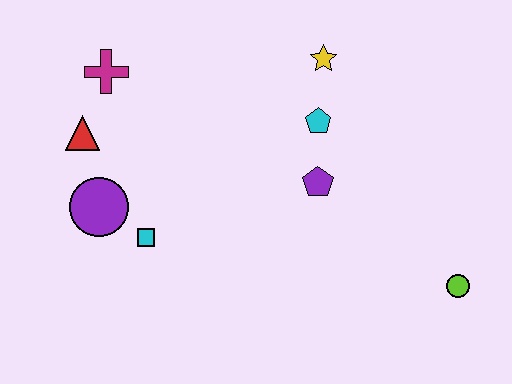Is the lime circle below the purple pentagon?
Yes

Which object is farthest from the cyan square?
The lime circle is farthest from the cyan square.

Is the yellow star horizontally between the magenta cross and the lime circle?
Yes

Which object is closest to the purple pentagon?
The cyan pentagon is closest to the purple pentagon.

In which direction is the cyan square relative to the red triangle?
The cyan square is below the red triangle.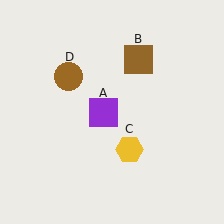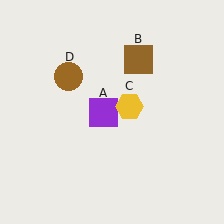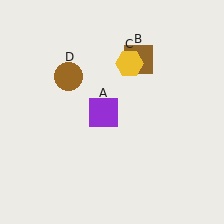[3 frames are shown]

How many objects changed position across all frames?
1 object changed position: yellow hexagon (object C).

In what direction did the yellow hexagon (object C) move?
The yellow hexagon (object C) moved up.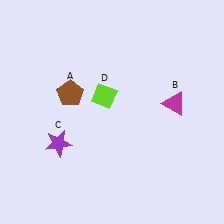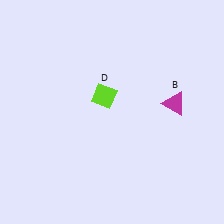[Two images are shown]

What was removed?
The purple star (C), the brown pentagon (A) were removed in Image 2.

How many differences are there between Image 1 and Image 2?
There are 2 differences between the two images.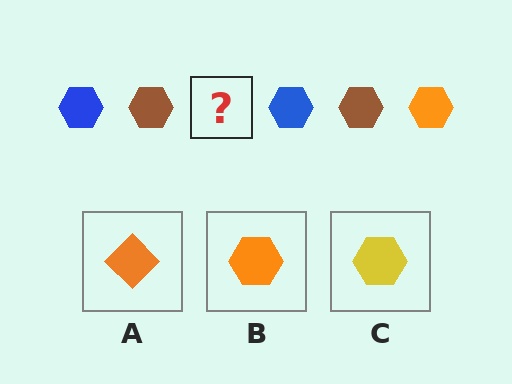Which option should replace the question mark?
Option B.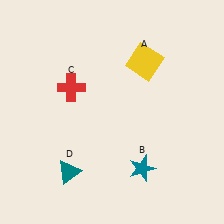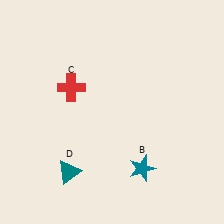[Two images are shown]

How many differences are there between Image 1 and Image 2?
There is 1 difference between the two images.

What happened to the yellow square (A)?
The yellow square (A) was removed in Image 2. It was in the top-right area of Image 1.